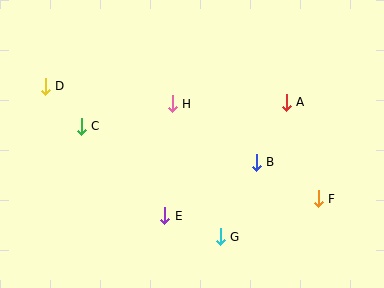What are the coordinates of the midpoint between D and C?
The midpoint between D and C is at (63, 106).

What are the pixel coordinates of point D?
Point D is at (45, 87).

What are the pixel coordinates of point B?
Point B is at (256, 162).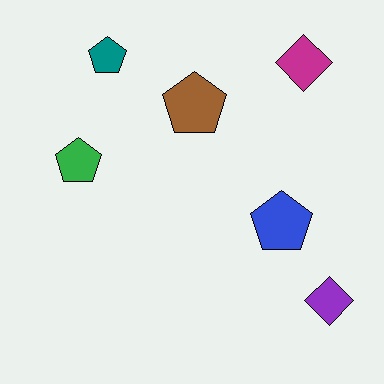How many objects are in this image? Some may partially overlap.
There are 6 objects.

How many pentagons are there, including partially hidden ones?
There are 4 pentagons.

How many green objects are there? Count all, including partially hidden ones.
There is 1 green object.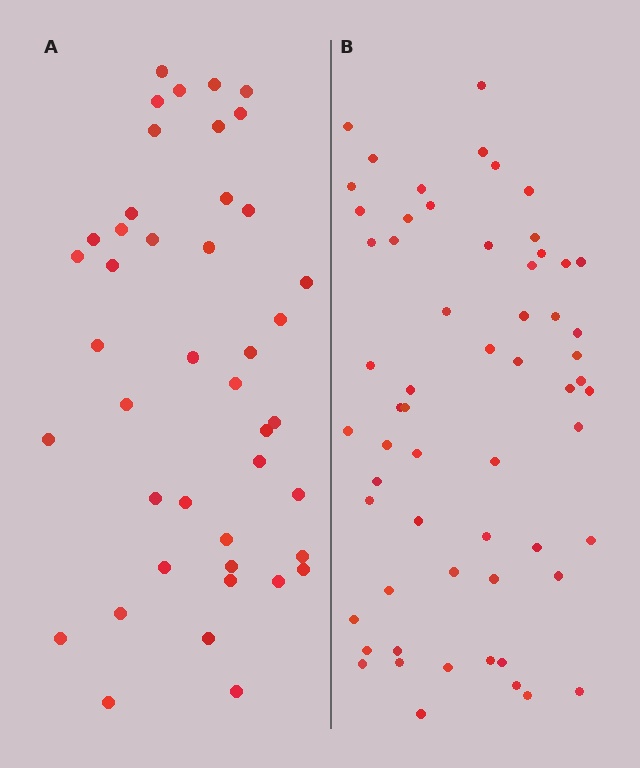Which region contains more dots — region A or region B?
Region B (the right region) has more dots.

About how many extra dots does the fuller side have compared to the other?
Region B has approximately 15 more dots than region A.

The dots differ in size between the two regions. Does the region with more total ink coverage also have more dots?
No. Region A has more total ink coverage because its dots are larger, but region B actually contains more individual dots. Total area can be misleading — the number of items is what matters here.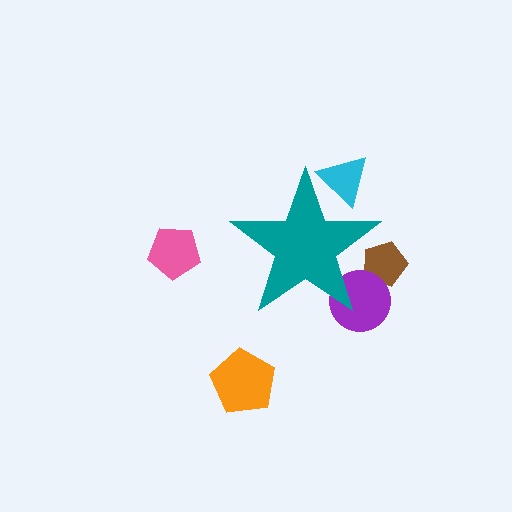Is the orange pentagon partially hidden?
No, the orange pentagon is fully visible.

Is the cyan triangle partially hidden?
Yes, the cyan triangle is partially hidden behind the teal star.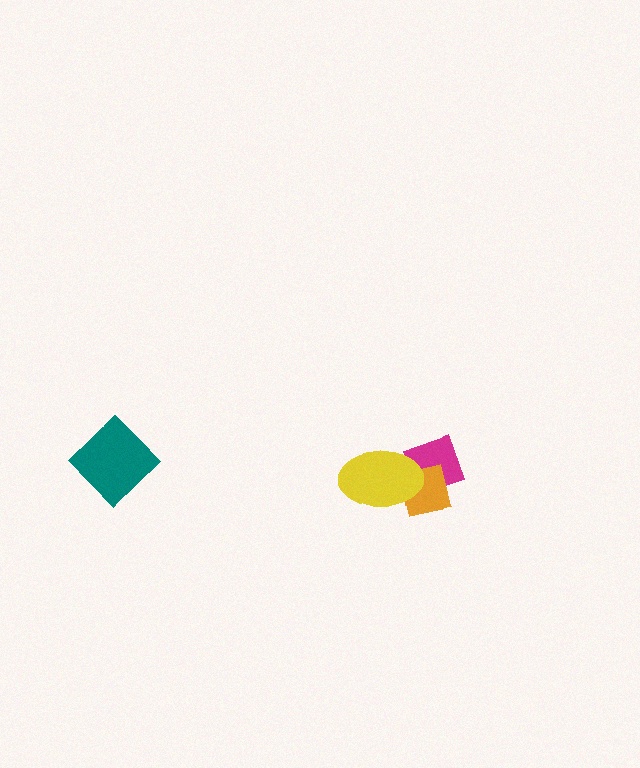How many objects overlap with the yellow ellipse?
2 objects overlap with the yellow ellipse.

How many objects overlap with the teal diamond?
0 objects overlap with the teal diamond.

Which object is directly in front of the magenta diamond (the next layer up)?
The orange square is directly in front of the magenta diamond.